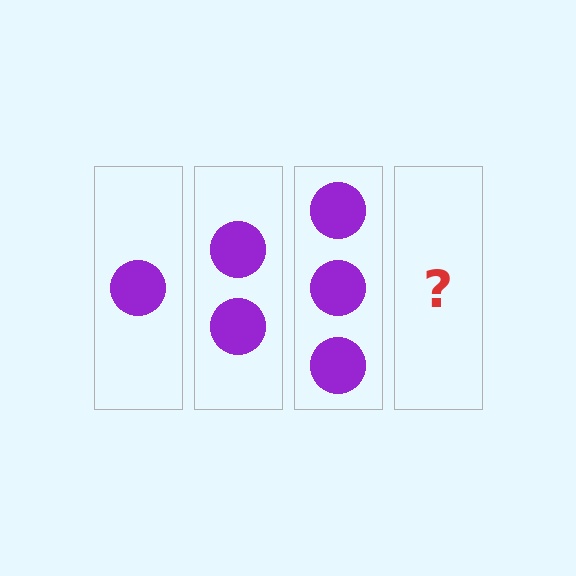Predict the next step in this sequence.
The next step is 4 circles.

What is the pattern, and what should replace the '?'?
The pattern is that each step adds one more circle. The '?' should be 4 circles.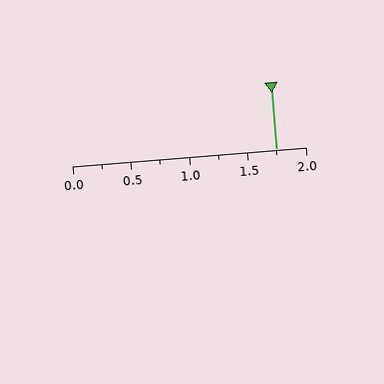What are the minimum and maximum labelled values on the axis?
The axis runs from 0.0 to 2.0.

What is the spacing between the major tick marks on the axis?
The major ticks are spaced 0.5 apart.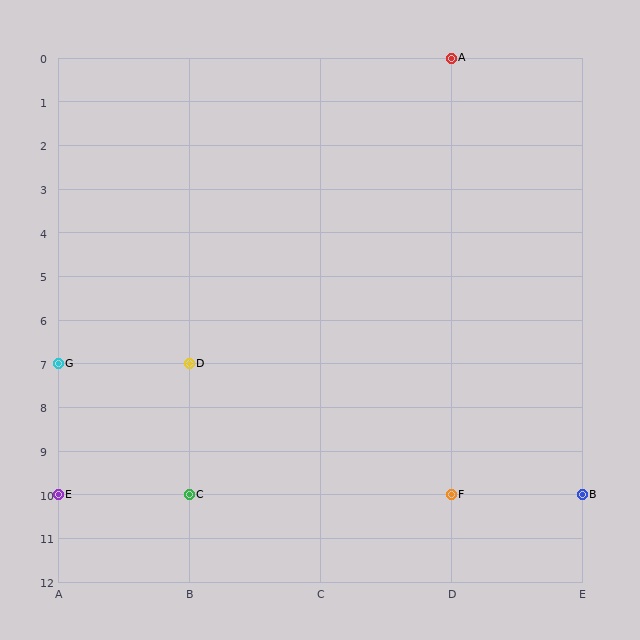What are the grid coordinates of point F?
Point F is at grid coordinates (D, 10).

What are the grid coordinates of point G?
Point G is at grid coordinates (A, 7).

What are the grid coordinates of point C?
Point C is at grid coordinates (B, 10).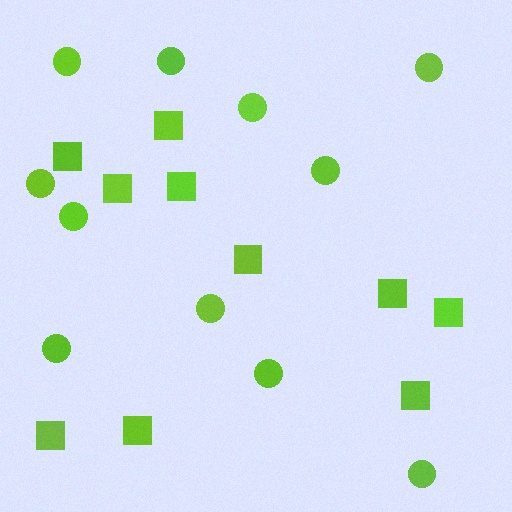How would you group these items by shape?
There are 2 groups: one group of squares (10) and one group of circles (11).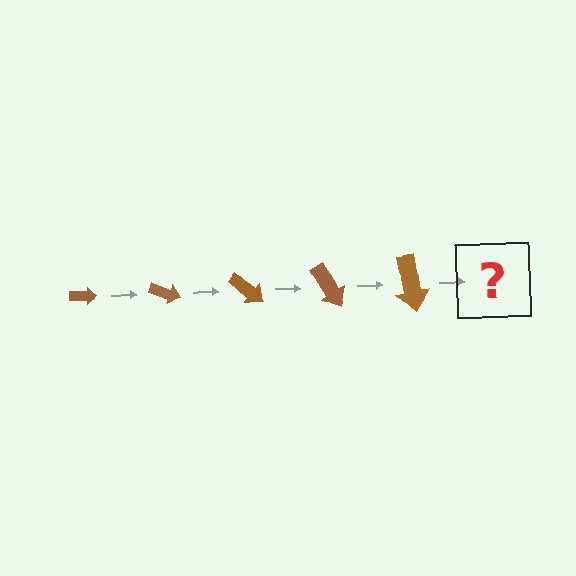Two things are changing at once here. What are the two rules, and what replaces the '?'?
The two rules are that the arrow grows larger each step and it rotates 20 degrees each step. The '?' should be an arrow, larger than the previous one and rotated 100 degrees from the start.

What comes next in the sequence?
The next element should be an arrow, larger than the previous one and rotated 100 degrees from the start.